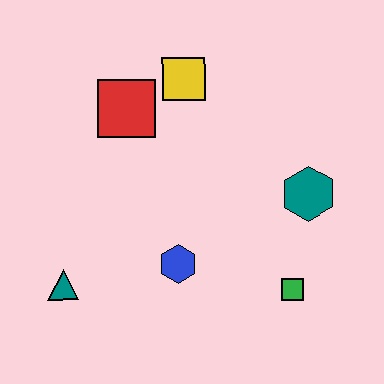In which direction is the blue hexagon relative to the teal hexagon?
The blue hexagon is to the left of the teal hexagon.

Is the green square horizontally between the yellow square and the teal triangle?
No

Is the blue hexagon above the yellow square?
No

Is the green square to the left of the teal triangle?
No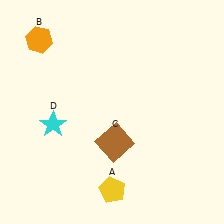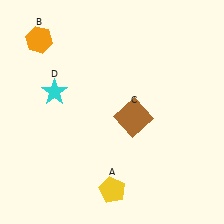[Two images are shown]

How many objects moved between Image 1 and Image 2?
2 objects moved between the two images.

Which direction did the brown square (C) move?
The brown square (C) moved up.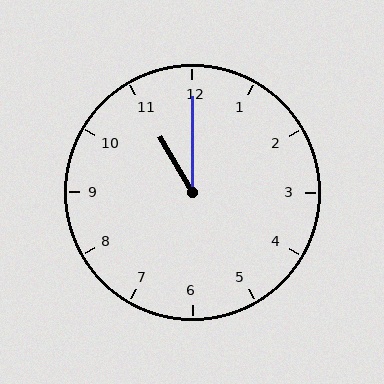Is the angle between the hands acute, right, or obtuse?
It is acute.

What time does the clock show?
11:00.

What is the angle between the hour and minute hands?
Approximately 30 degrees.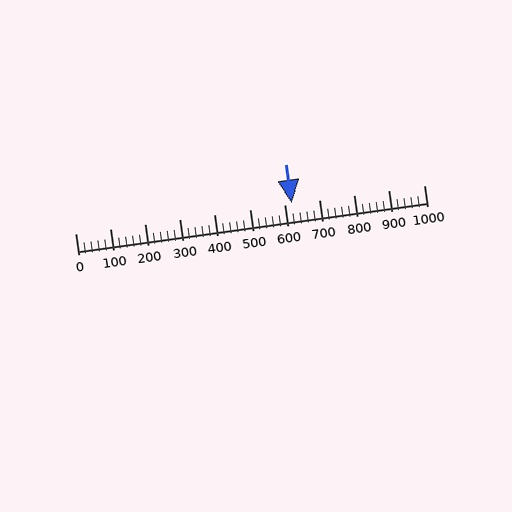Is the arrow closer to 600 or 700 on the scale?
The arrow is closer to 600.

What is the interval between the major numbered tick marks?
The major tick marks are spaced 100 units apart.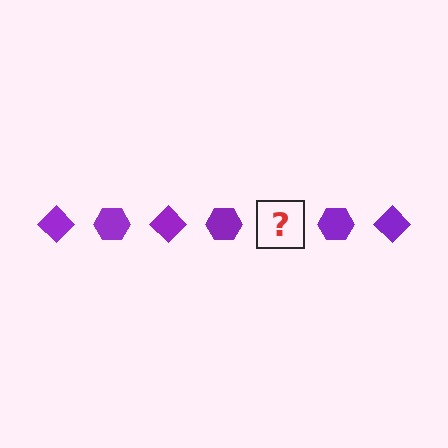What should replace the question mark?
The question mark should be replaced with a purple diamond.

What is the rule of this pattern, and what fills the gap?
The rule is that the pattern cycles through diamond, hexagon shapes in purple. The gap should be filled with a purple diamond.